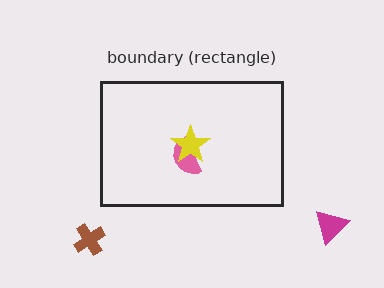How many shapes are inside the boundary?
2 inside, 2 outside.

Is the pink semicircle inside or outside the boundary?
Inside.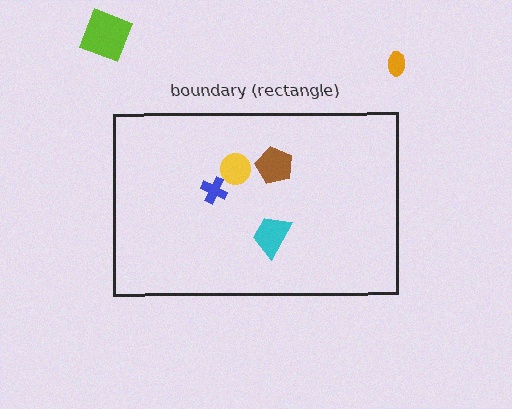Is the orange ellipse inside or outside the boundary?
Outside.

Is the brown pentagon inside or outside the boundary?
Inside.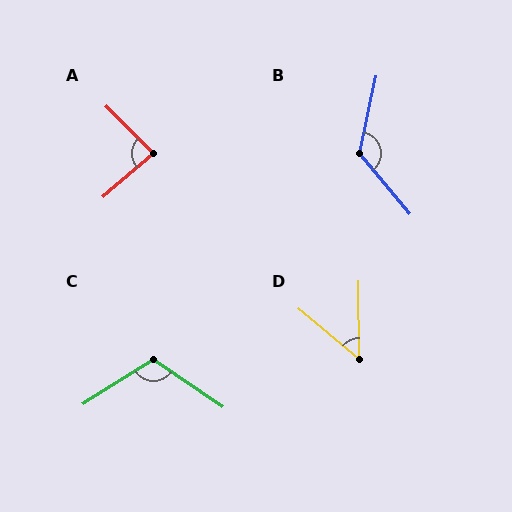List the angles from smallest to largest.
D (50°), A (85°), C (114°), B (128°).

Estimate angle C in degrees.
Approximately 114 degrees.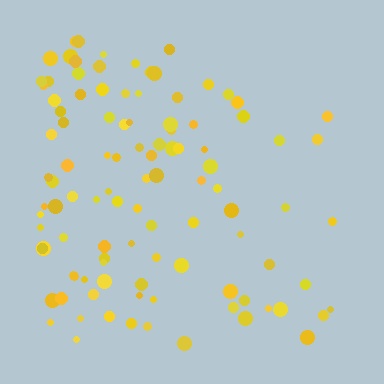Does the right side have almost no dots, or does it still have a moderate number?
Still a moderate number, just noticeably fewer than the left.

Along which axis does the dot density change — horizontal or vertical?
Horizontal.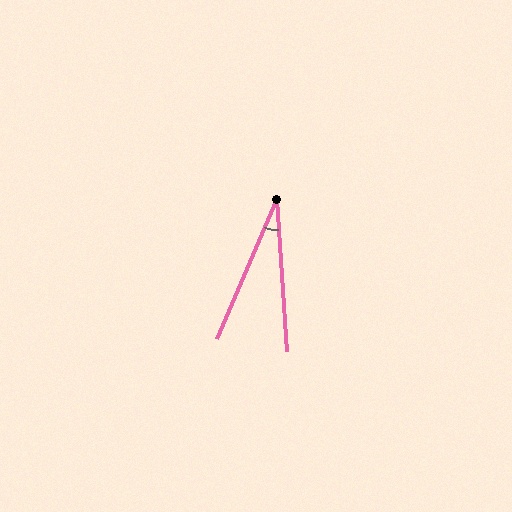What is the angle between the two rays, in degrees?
Approximately 27 degrees.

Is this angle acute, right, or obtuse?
It is acute.